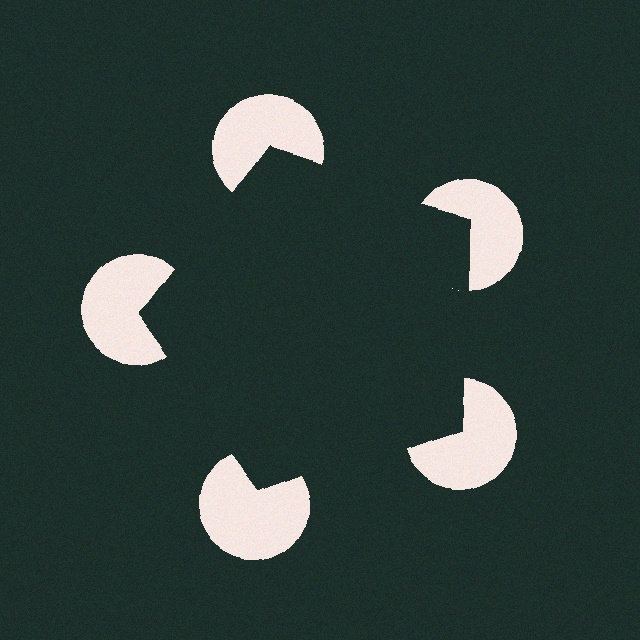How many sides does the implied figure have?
5 sides.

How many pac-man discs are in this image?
There are 5 — one at each vertex of the illusory pentagon.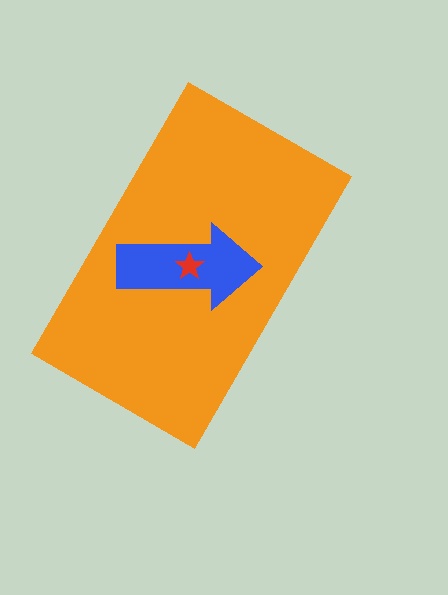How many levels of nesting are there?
3.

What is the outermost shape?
The orange rectangle.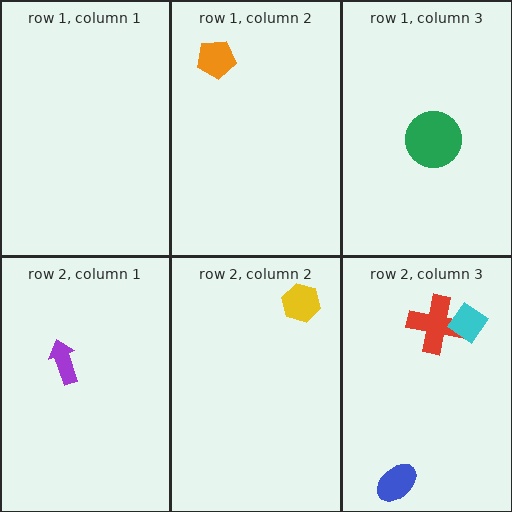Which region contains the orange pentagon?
The row 1, column 2 region.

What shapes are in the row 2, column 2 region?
The yellow hexagon.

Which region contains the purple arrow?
The row 2, column 1 region.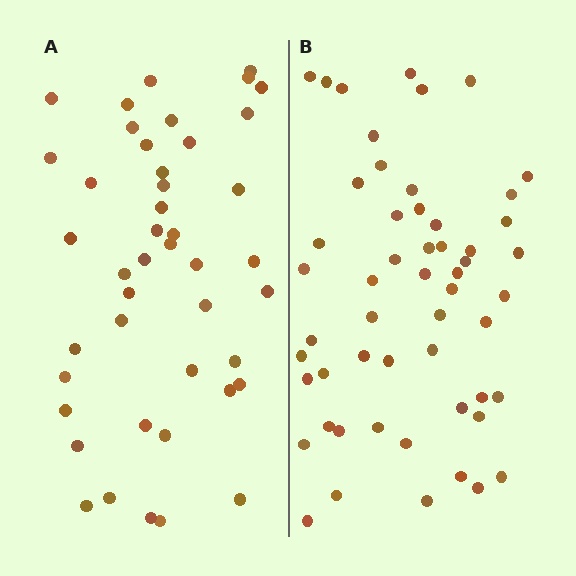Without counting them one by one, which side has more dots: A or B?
Region B (the right region) has more dots.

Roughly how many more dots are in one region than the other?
Region B has roughly 10 or so more dots than region A.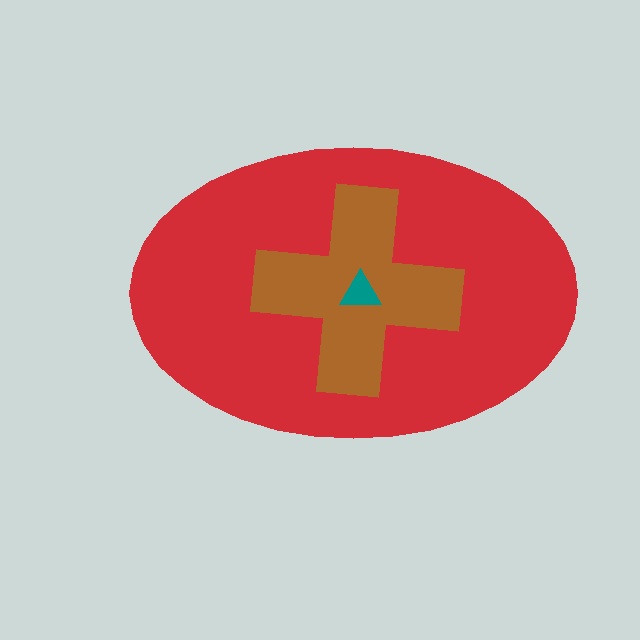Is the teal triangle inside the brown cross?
Yes.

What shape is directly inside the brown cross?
The teal triangle.